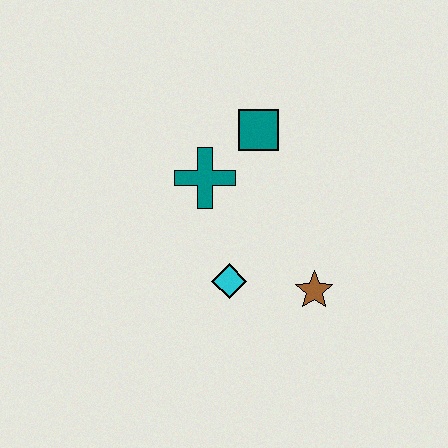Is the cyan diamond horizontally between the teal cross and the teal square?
Yes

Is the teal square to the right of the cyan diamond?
Yes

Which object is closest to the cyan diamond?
The brown star is closest to the cyan diamond.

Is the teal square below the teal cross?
No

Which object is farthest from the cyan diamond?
The teal square is farthest from the cyan diamond.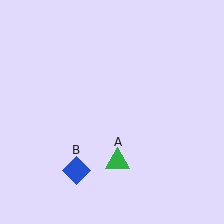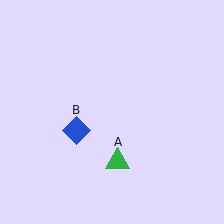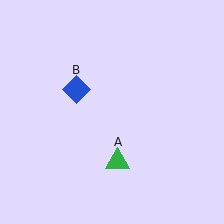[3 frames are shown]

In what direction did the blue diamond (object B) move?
The blue diamond (object B) moved up.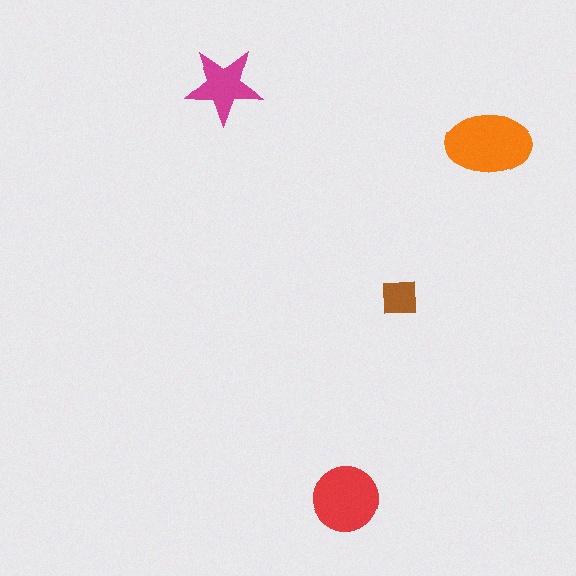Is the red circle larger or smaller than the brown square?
Larger.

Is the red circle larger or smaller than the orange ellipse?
Smaller.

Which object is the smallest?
The brown square.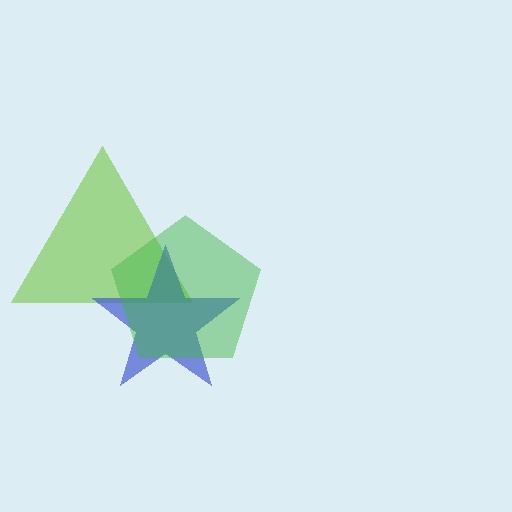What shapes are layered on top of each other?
The layered shapes are: a lime triangle, a blue star, a green pentagon.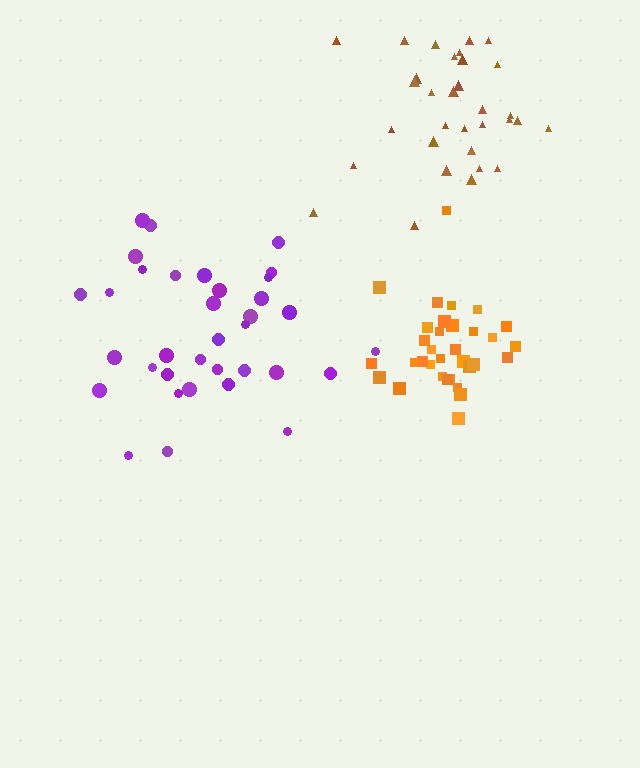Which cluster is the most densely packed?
Orange.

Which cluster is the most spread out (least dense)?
Purple.